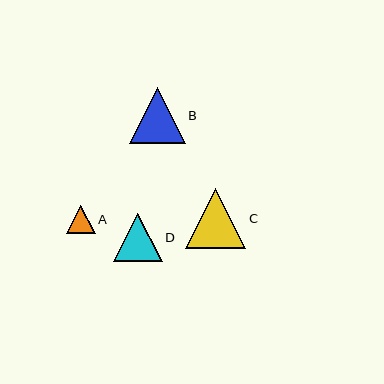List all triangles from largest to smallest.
From largest to smallest: C, B, D, A.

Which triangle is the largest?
Triangle C is the largest with a size of approximately 60 pixels.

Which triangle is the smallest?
Triangle A is the smallest with a size of approximately 28 pixels.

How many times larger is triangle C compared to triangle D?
Triangle C is approximately 1.2 times the size of triangle D.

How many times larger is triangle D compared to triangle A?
Triangle D is approximately 1.7 times the size of triangle A.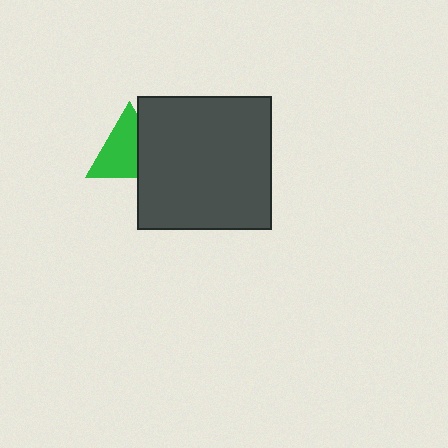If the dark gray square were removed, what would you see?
You would see the complete green triangle.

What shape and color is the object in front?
The object in front is a dark gray square.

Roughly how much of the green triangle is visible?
Most of it is visible (roughly 66%).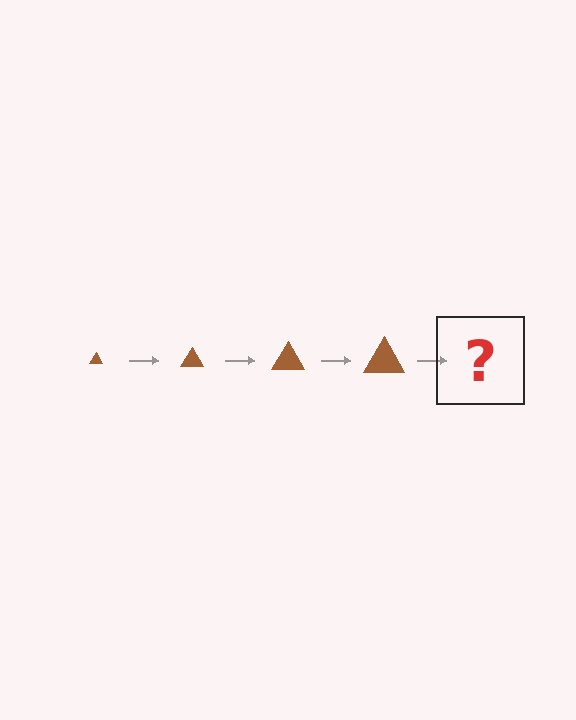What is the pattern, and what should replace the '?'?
The pattern is that the triangle gets progressively larger each step. The '?' should be a brown triangle, larger than the previous one.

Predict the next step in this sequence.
The next step is a brown triangle, larger than the previous one.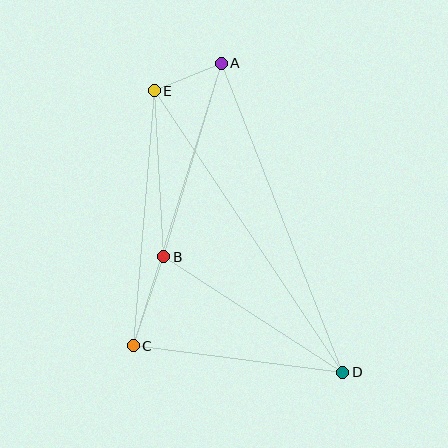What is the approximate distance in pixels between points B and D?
The distance between B and D is approximately 213 pixels.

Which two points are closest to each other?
Points A and E are closest to each other.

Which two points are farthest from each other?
Points D and E are farthest from each other.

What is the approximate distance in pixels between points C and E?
The distance between C and E is approximately 256 pixels.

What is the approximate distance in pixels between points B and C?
The distance between B and C is approximately 94 pixels.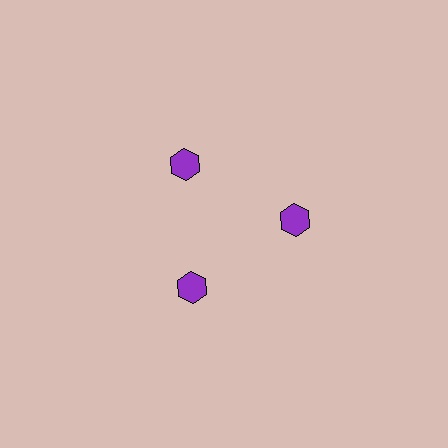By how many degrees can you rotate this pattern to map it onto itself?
The pattern maps onto itself every 120 degrees of rotation.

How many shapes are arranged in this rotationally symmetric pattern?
There are 3 shapes, arranged in 3 groups of 1.